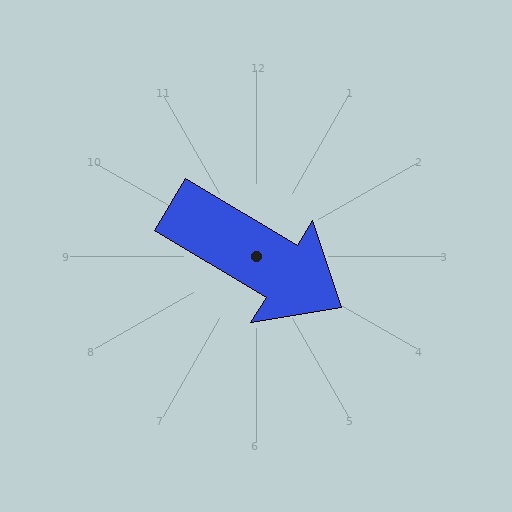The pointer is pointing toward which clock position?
Roughly 4 o'clock.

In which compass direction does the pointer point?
Southeast.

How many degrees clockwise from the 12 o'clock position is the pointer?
Approximately 121 degrees.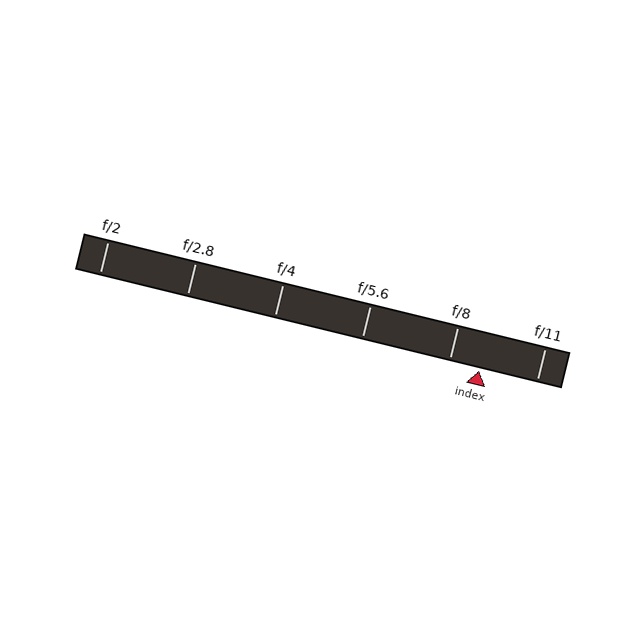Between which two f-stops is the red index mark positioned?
The index mark is between f/8 and f/11.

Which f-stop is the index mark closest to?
The index mark is closest to f/8.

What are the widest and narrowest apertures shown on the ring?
The widest aperture shown is f/2 and the narrowest is f/11.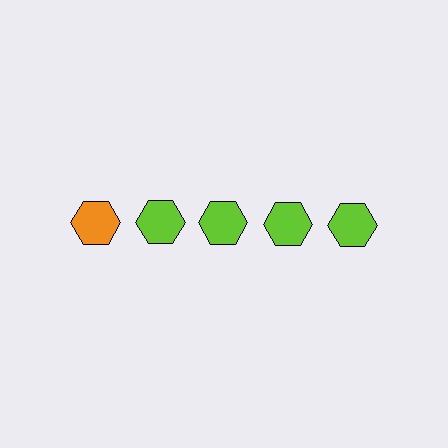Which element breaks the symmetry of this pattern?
The orange hexagon in the top row, leftmost column breaks the symmetry. All other shapes are lime hexagons.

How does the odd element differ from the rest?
It has a different color: orange instead of lime.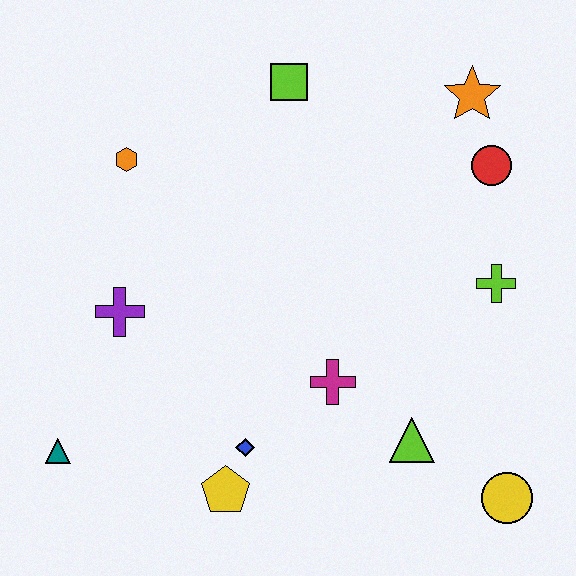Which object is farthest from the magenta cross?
The orange star is farthest from the magenta cross.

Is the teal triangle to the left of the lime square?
Yes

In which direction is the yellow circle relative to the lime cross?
The yellow circle is below the lime cross.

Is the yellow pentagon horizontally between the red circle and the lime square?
No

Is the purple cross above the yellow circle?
Yes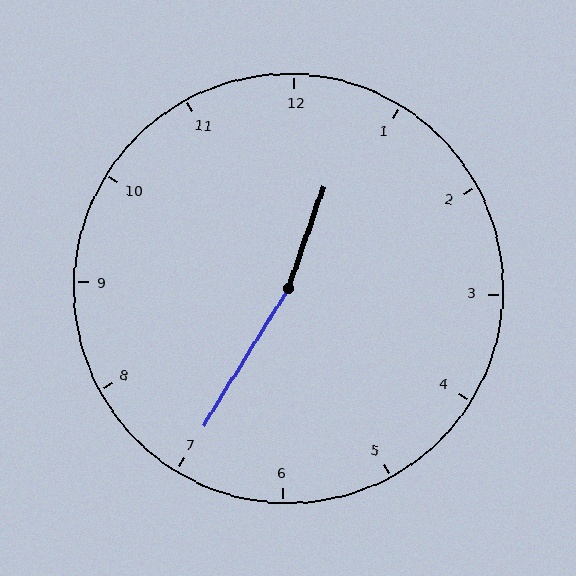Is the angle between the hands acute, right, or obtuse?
It is obtuse.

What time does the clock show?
12:35.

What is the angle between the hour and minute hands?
Approximately 168 degrees.